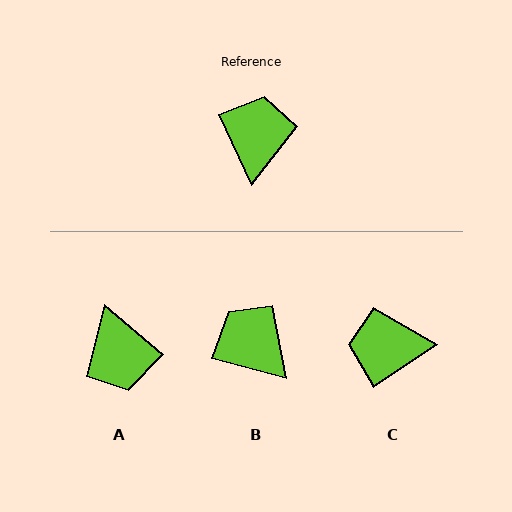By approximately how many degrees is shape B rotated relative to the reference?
Approximately 49 degrees counter-clockwise.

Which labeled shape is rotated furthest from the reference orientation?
A, about 156 degrees away.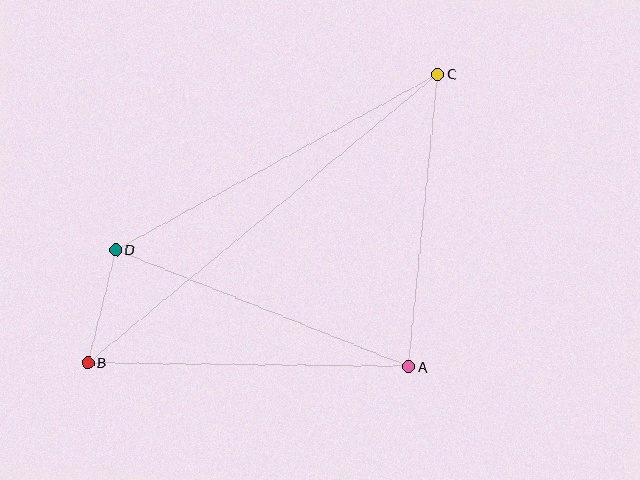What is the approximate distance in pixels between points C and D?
The distance between C and D is approximately 367 pixels.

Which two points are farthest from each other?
Points B and C are farthest from each other.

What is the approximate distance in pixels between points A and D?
The distance between A and D is approximately 315 pixels.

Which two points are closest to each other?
Points B and D are closest to each other.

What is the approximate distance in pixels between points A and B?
The distance between A and B is approximately 321 pixels.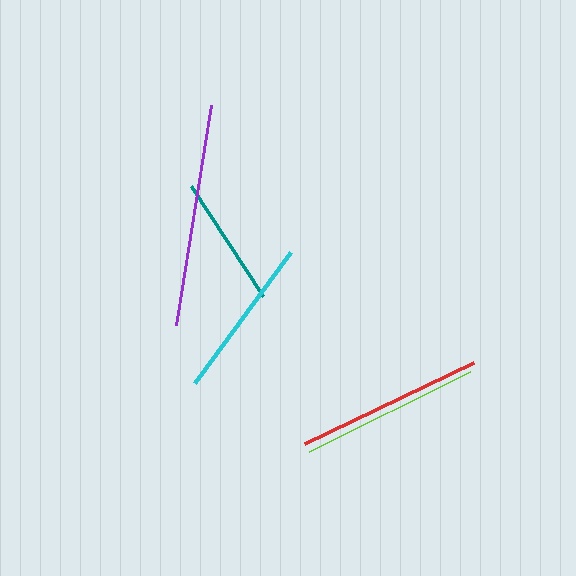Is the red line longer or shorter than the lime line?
The red line is longer than the lime line.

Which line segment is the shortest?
The teal line is the shortest at approximately 131 pixels.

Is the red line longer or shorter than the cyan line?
The red line is longer than the cyan line.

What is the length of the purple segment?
The purple segment is approximately 223 pixels long.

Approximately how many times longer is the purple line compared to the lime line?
The purple line is approximately 1.2 times the length of the lime line.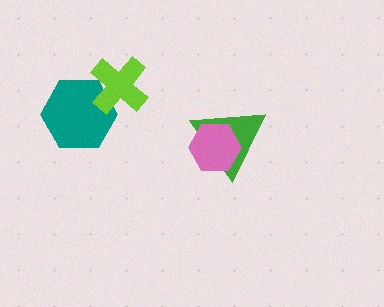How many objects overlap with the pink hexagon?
1 object overlaps with the pink hexagon.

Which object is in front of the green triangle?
The pink hexagon is in front of the green triangle.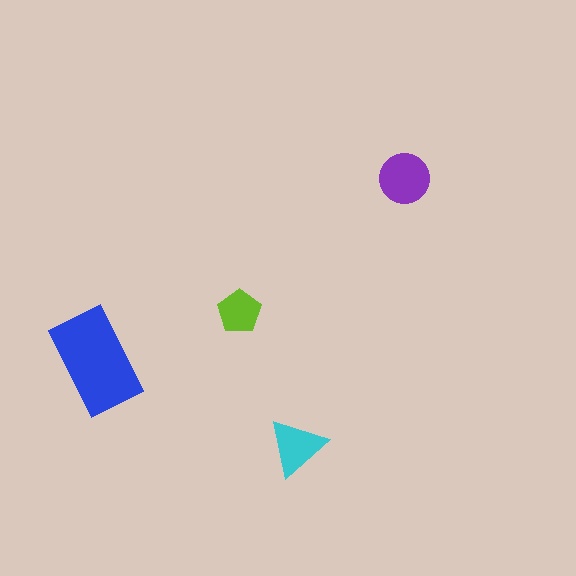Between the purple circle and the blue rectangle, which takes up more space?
The blue rectangle.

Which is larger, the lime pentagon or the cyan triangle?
The cyan triangle.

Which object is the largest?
The blue rectangle.